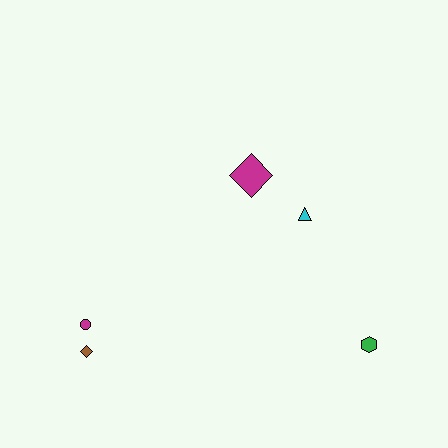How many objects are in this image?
There are 5 objects.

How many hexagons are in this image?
There is 1 hexagon.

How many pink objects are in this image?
There are no pink objects.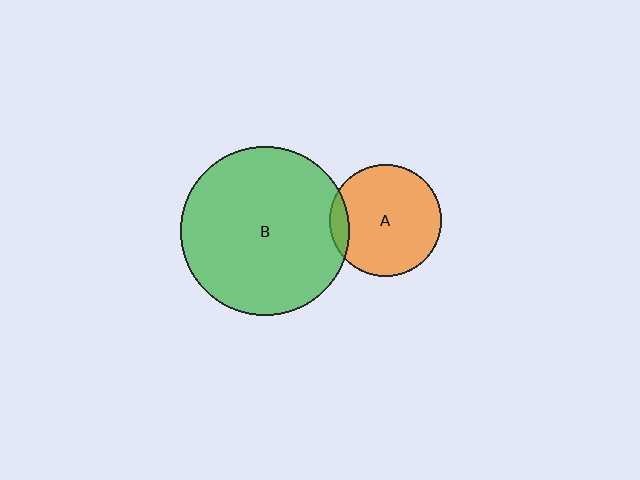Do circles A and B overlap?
Yes.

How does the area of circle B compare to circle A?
Approximately 2.3 times.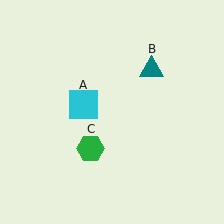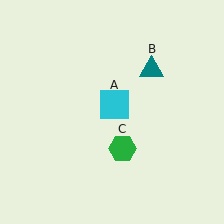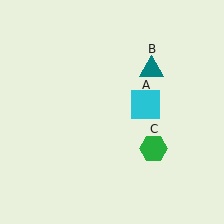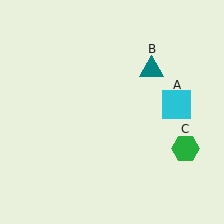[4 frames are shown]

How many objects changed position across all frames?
2 objects changed position: cyan square (object A), green hexagon (object C).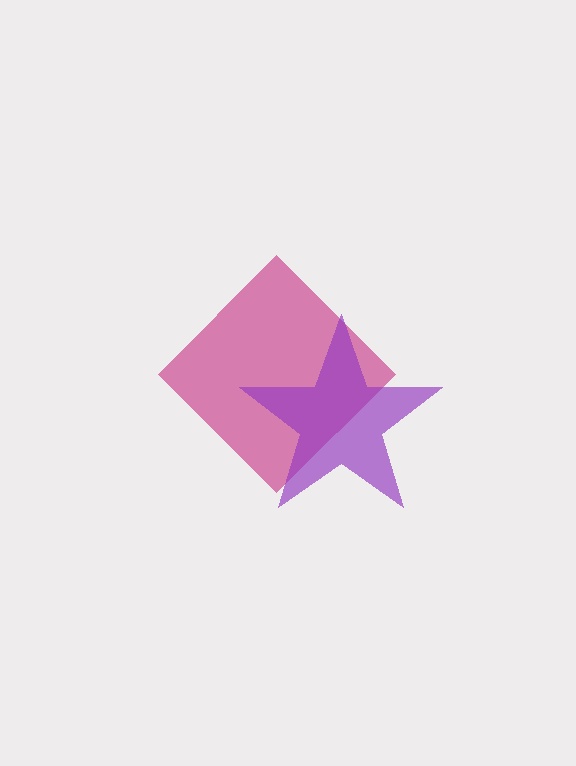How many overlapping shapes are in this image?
There are 2 overlapping shapes in the image.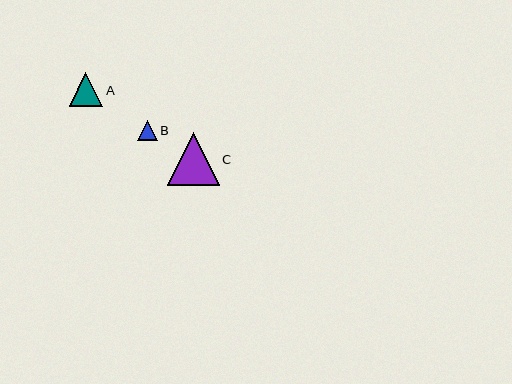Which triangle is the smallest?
Triangle B is the smallest with a size of approximately 20 pixels.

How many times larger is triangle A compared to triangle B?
Triangle A is approximately 1.7 times the size of triangle B.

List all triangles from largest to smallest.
From largest to smallest: C, A, B.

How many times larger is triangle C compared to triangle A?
Triangle C is approximately 1.5 times the size of triangle A.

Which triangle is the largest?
Triangle C is the largest with a size of approximately 52 pixels.